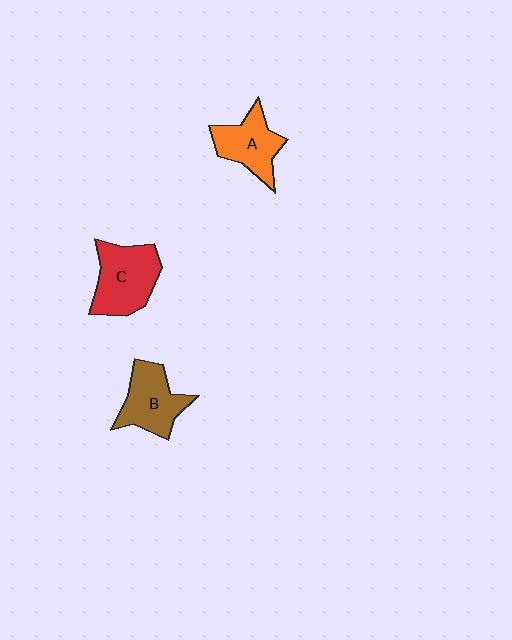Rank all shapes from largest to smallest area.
From largest to smallest: C (red), B (brown), A (orange).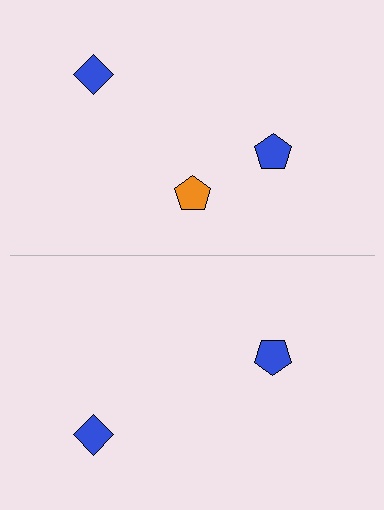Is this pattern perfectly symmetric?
No, the pattern is not perfectly symmetric. A orange pentagon is missing from the bottom side.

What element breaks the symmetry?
A orange pentagon is missing from the bottom side.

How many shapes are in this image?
There are 5 shapes in this image.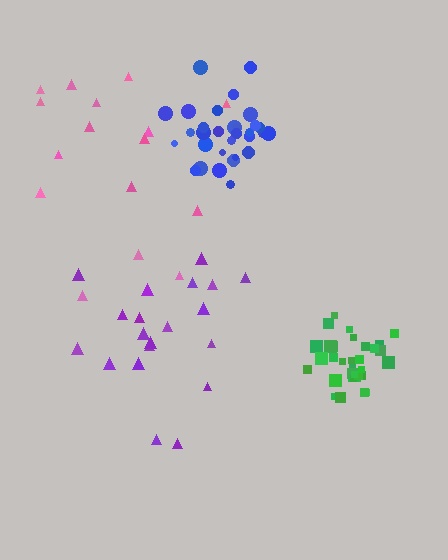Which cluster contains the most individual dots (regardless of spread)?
Green (32).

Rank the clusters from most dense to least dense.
green, blue, purple, pink.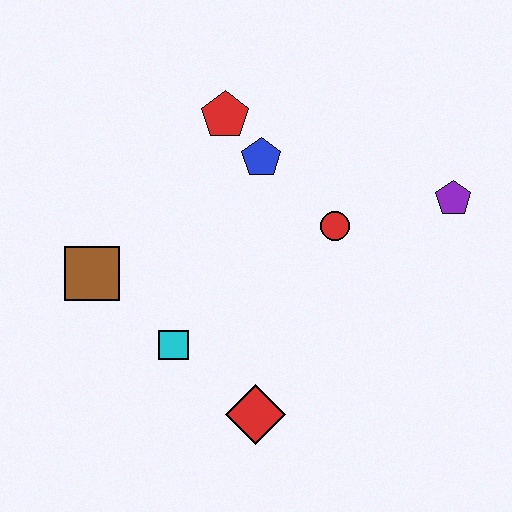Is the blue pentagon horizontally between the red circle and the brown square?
Yes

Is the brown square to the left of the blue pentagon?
Yes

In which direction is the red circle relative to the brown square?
The red circle is to the right of the brown square.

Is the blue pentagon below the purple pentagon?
No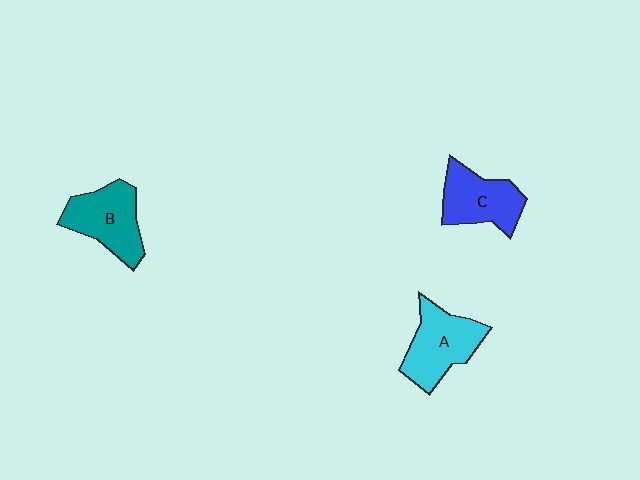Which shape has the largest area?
Shape A (cyan).